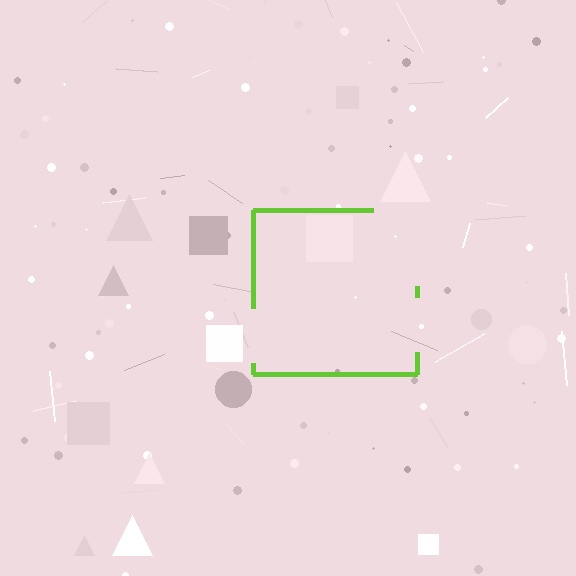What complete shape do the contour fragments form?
The contour fragments form a square.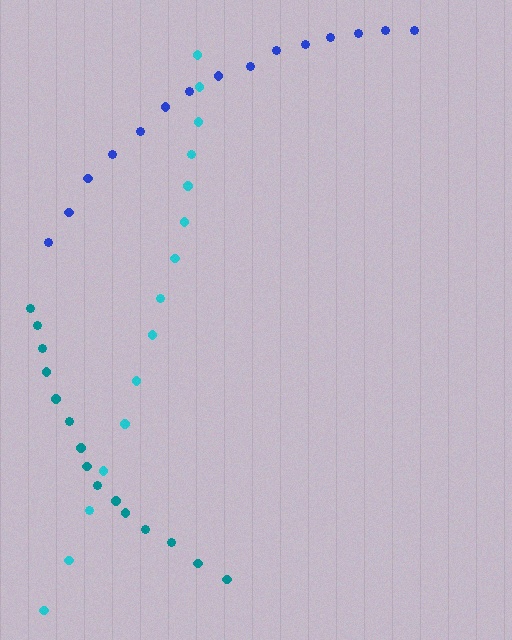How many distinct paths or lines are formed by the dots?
There are 3 distinct paths.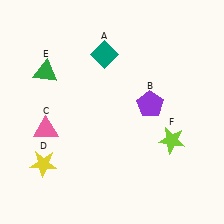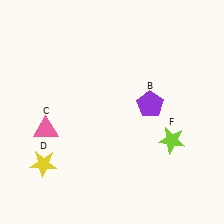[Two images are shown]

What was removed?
The green triangle (E), the teal diamond (A) were removed in Image 2.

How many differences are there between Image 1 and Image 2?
There are 2 differences between the two images.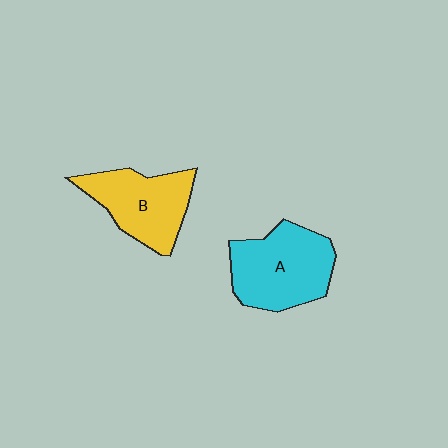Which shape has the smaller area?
Shape B (yellow).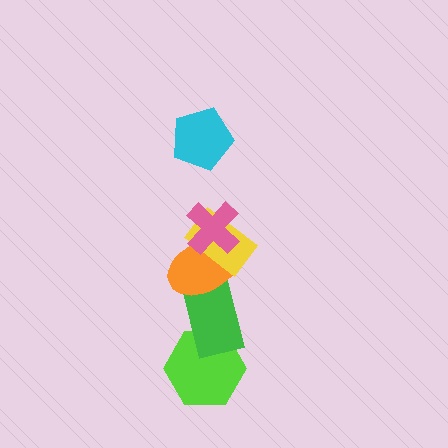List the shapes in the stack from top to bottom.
From top to bottom: the cyan pentagon, the pink cross, the yellow rectangle, the orange ellipse, the green rectangle, the lime hexagon.